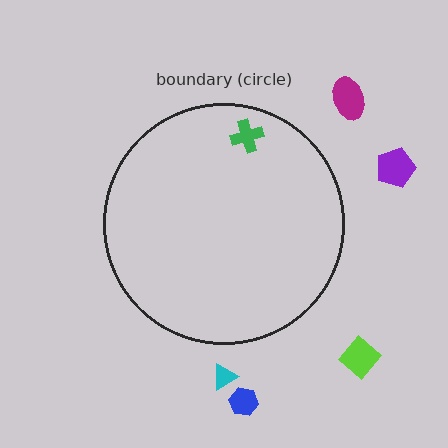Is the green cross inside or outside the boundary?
Inside.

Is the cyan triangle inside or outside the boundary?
Outside.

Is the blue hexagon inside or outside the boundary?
Outside.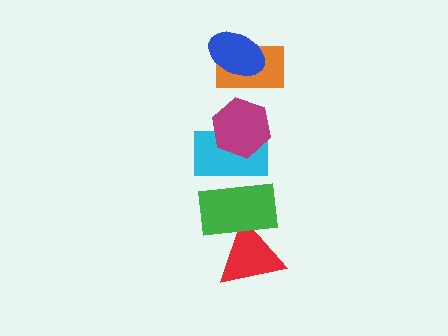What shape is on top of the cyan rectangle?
The magenta hexagon is on top of the cyan rectangle.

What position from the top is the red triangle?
The red triangle is 6th from the top.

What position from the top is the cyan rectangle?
The cyan rectangle is 4th from the top.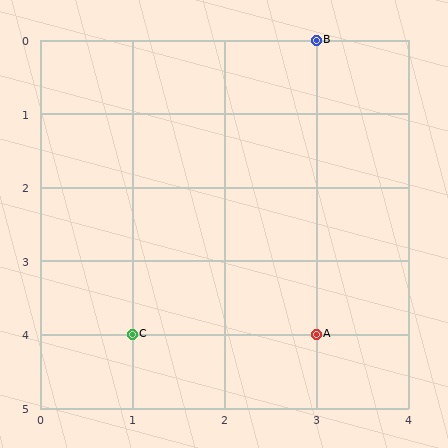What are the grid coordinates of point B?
Point B is at grid coordinates (3, 0).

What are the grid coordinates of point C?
Point C is at grid coordinates (1, 4).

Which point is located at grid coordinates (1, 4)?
Point C is at (1, 4).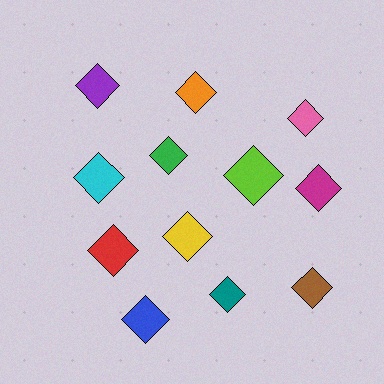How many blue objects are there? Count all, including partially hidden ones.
There is 1 blue object.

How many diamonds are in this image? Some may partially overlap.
There are 12 diamonds.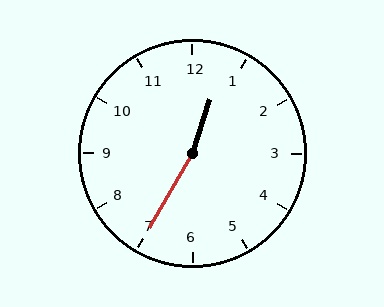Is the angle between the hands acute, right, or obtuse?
It is obtuse.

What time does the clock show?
12:35.